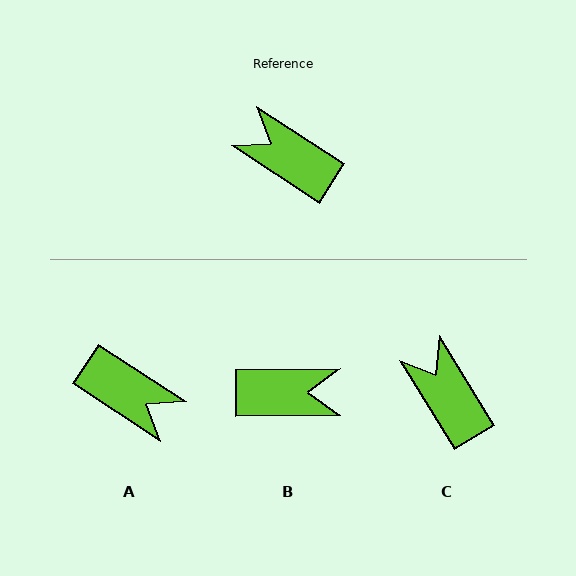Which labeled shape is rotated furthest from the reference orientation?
A, about 180 degrees away.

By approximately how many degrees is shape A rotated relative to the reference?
Approximately 180 degrees clockwise.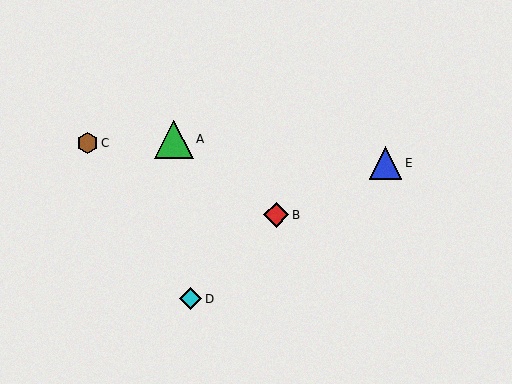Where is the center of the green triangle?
The center of the green triangle is at (174, 139).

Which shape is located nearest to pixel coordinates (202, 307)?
The cyan diamond (labeled D) at (191, 299) is nearest to that location.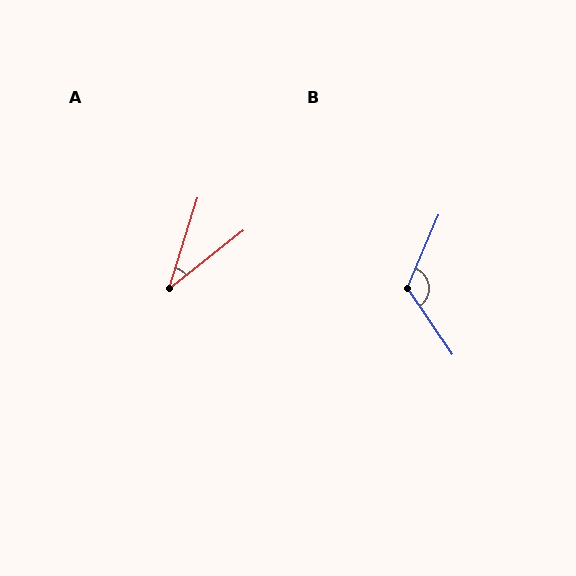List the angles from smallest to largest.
A (34°), B (122°).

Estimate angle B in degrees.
Approximately 122 degrees.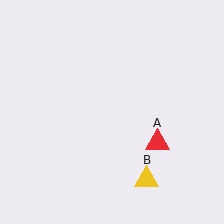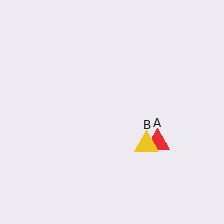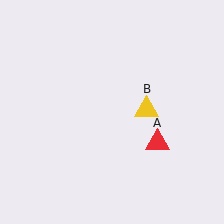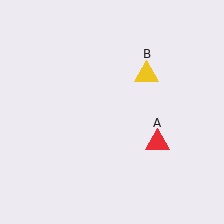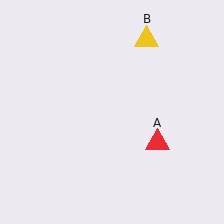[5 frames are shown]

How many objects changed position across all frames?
1 object changed position: yellow triangle (object B).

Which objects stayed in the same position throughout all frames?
Red triangle (object A) remained stationary.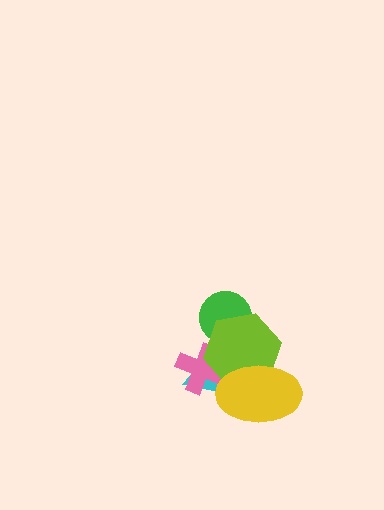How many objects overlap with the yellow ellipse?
2 objects overlap with the yellow ellipse.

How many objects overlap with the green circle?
2 objects overlap with the green circle.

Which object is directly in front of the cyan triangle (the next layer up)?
The pink cross is directly in front of the cyan triangle.